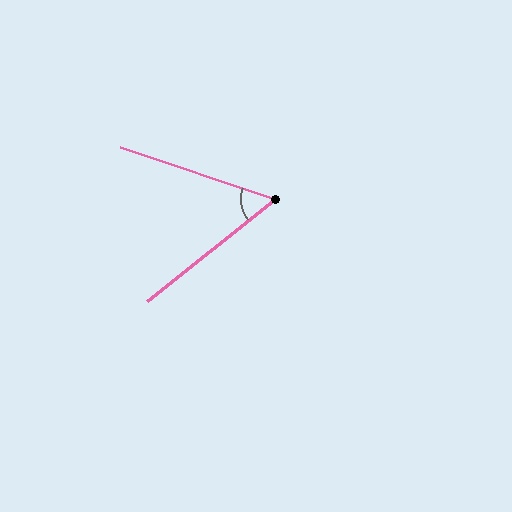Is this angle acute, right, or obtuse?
It is acute.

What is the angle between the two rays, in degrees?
Approximately 57 degrees.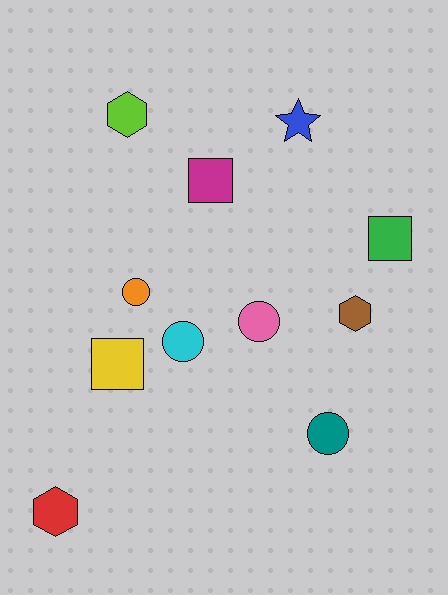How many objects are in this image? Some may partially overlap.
There are 11 objects.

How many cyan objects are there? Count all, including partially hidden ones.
There is 1 cyan object.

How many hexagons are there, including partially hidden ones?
There are 3 hexagons.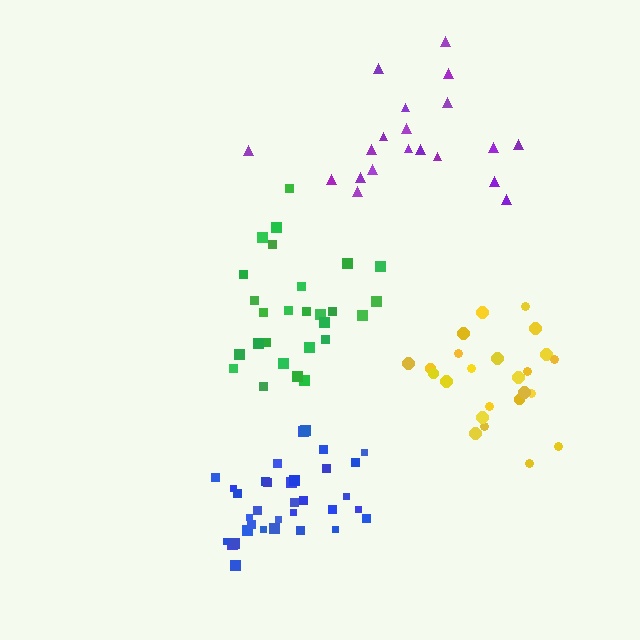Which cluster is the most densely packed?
Green.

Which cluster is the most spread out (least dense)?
Purple.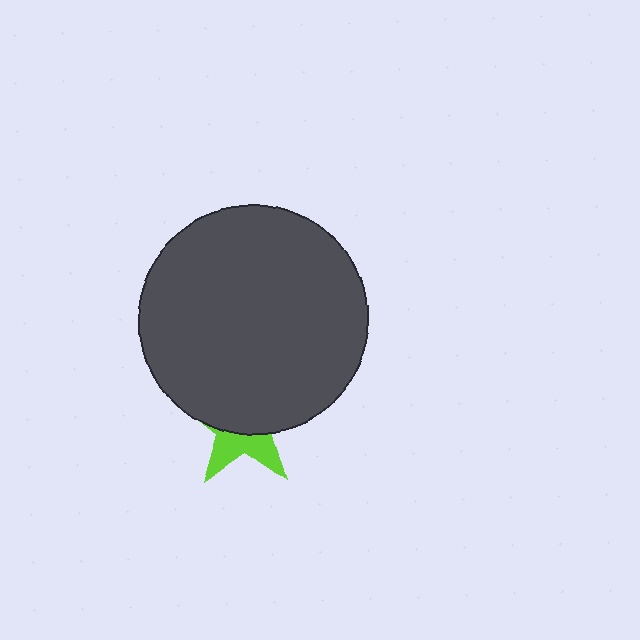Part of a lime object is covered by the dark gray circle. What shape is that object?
It is a star.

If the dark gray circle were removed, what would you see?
You would see the complete lime star.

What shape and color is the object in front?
The object in front is a dark gray circle.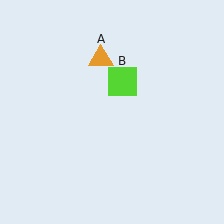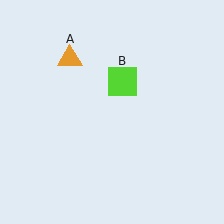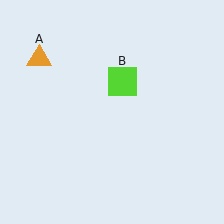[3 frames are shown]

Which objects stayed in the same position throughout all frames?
Lime square (object B) remained stationary.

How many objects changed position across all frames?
1 object changed position: orange triangle (object A).